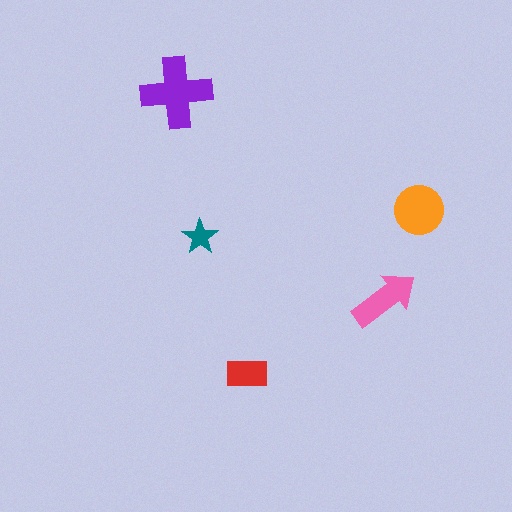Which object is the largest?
The purple cross.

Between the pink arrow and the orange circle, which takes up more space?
The orange circle.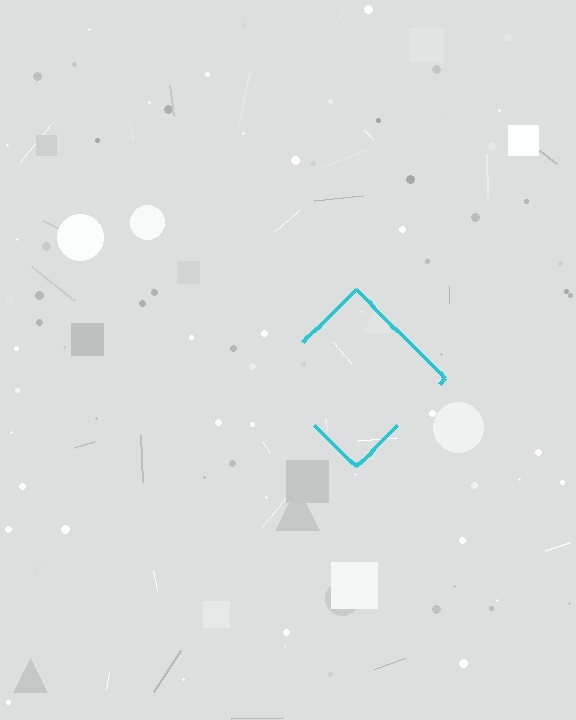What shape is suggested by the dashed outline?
The dashed outline suggests a diamond.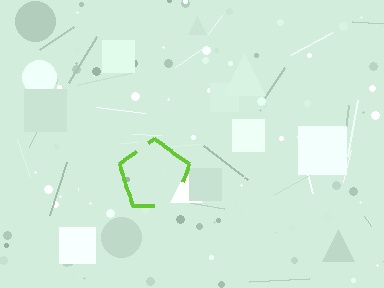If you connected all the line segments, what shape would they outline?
They would outline a pentagon.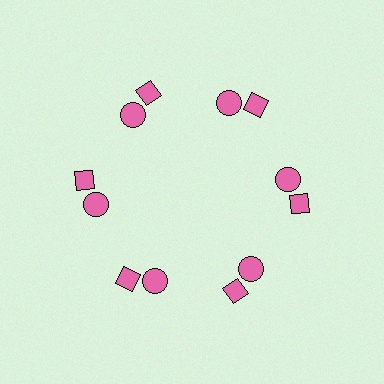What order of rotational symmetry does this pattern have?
This pattern has 6-fold rotational symmetry.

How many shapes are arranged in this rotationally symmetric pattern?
There are 12 shapes, arranged in 6 groups of 2.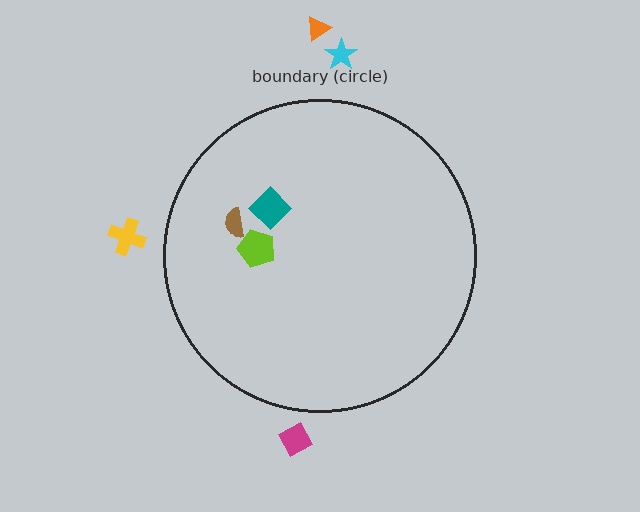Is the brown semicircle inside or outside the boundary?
Inside.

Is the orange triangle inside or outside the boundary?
Outside.